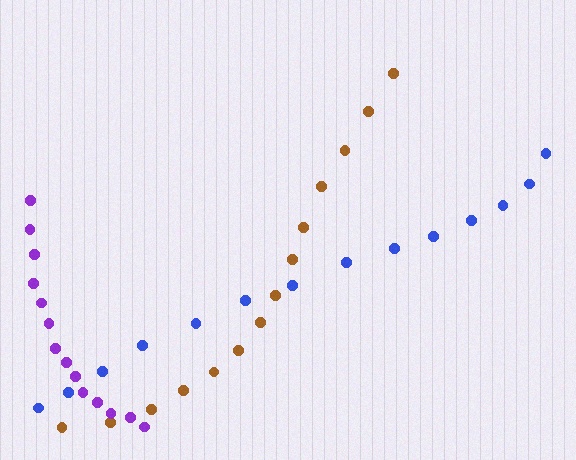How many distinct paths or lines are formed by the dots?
There are 3 distinct paths.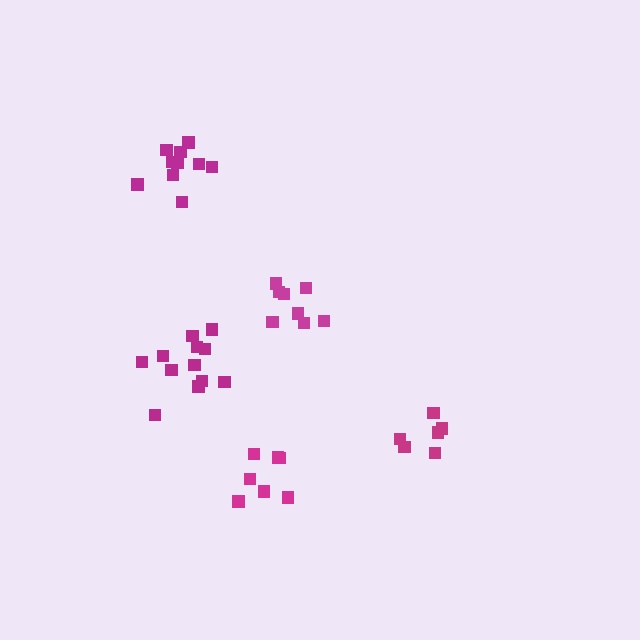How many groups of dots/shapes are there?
There are 5 groups.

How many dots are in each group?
Group 1: 10 dots, Group 2: 8 dots, Group 3: 7 dots, Group 4: 6 dots, Group 5: 12 dots (43 total).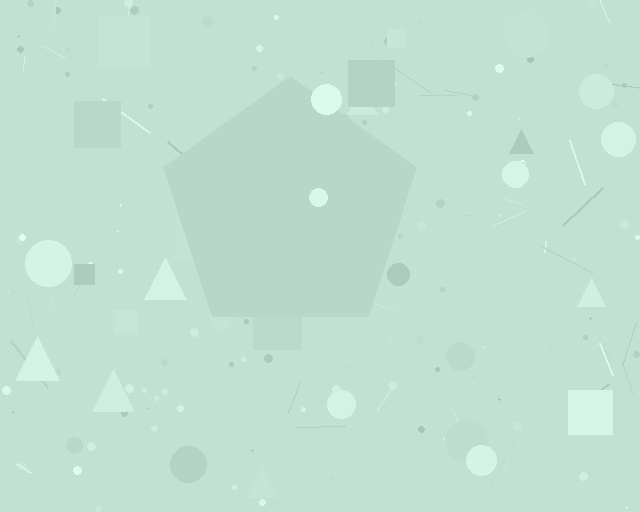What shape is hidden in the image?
A pentagon is hidden in the image.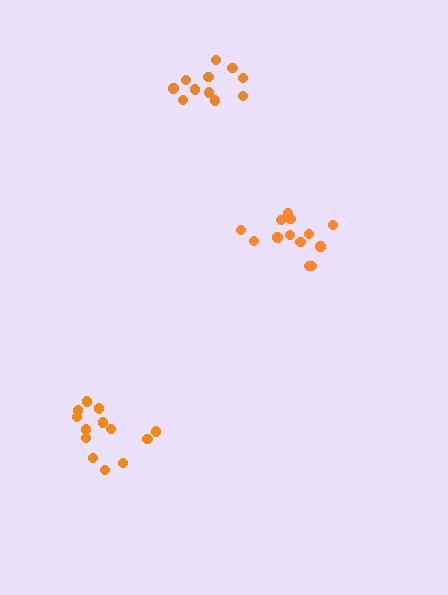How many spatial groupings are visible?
There are 3 spatial groupings.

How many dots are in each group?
Group 1: 13 dots, Group 2: 13 dots, Group 3: 11 dots (37 total).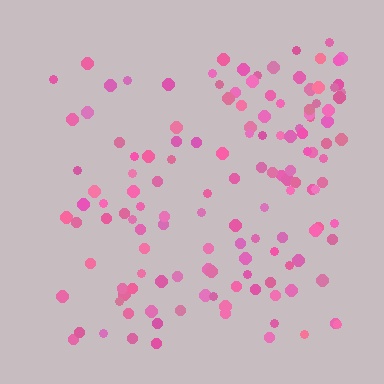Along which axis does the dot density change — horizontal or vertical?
Horizontal.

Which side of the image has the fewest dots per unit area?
The left.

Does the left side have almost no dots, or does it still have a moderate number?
Still a moderate number, just noticeably fewer than the right.